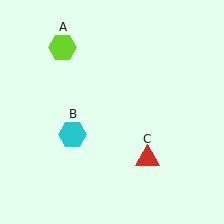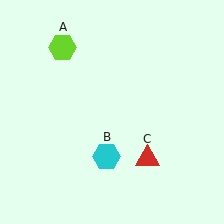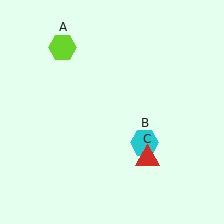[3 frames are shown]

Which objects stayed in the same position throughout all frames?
Lime hexagon (object A) and red triangle (object C) remained stationary.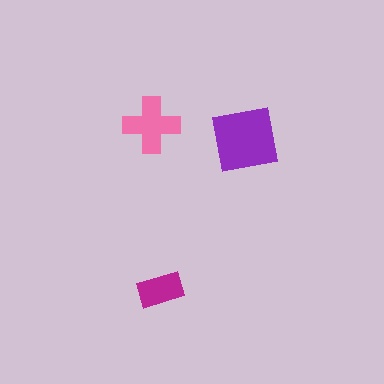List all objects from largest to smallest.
The purple square, the pink cross, the magenta rectangle.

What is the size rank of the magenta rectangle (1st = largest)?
3rd.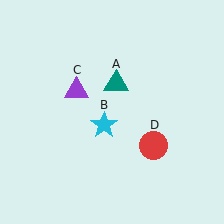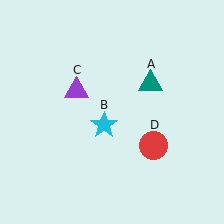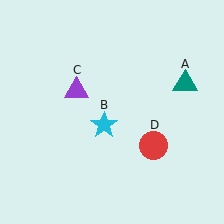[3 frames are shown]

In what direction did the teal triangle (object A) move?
The teal triangle (object A) moved right.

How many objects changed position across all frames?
1 object changed position: teal triangle (object A).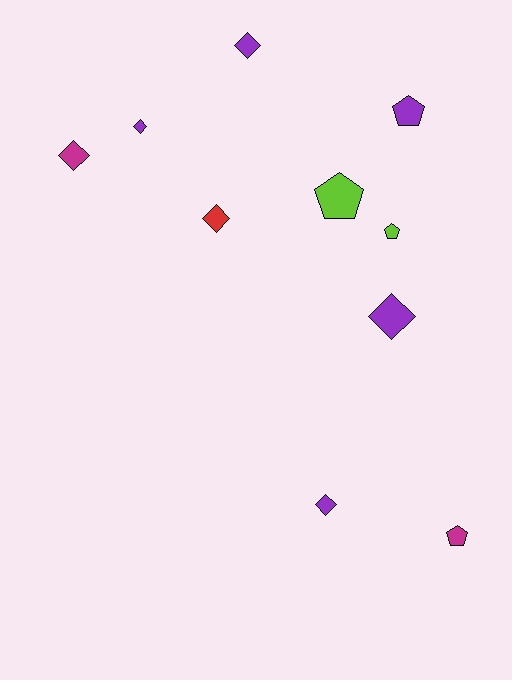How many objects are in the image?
There are 10 objects.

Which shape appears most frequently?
Diamond, with 6 objects.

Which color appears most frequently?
Purple, with 5 objects.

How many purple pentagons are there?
There is 1 purple pentagon.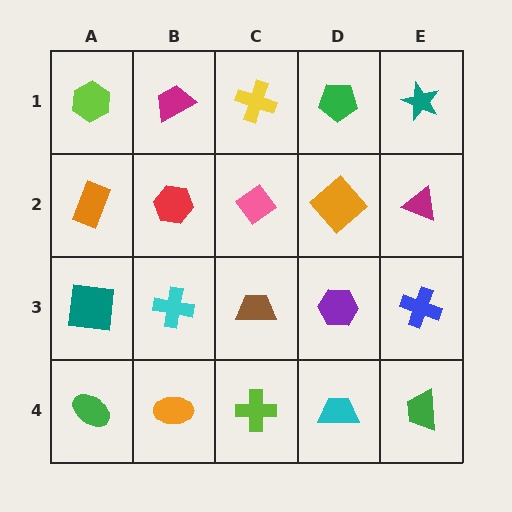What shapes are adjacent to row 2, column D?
A green pentagon (row 1, column D), a purple hexagon (row 3, column D), a pink diamond (row 2, column C), a magenta triangle (row 2, column E).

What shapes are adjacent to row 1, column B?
A red hexagon (row 2, column B), a lime hexagon (row 1, column A), a yellow cross (row 1, column C).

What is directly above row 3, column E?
A magenta triangle.